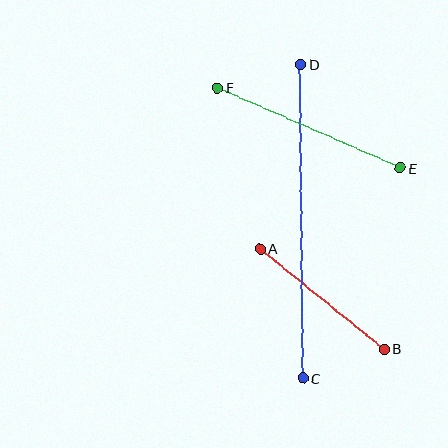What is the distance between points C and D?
The distance is approximately 314 pixels.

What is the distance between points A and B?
The distance is approximately 159 pixels.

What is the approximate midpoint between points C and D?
The midpoint is at approximately (302, 221) pixels.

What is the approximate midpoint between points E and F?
The midpoint is at approximately (309, 128) pixels.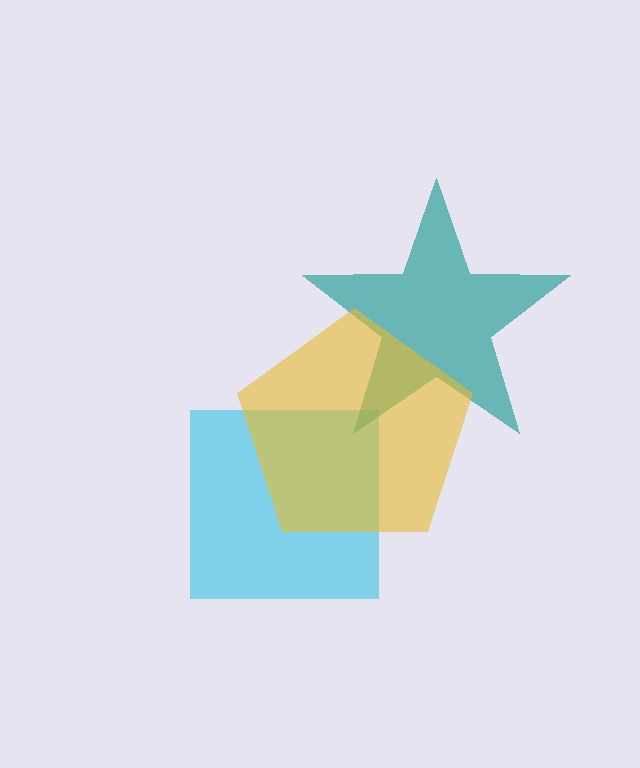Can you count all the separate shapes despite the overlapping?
Yes, there are 3 separate shapes.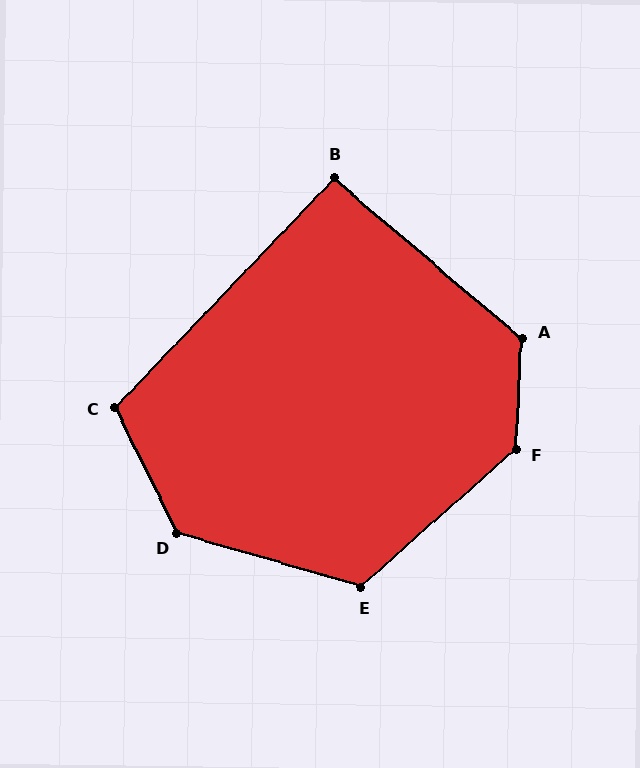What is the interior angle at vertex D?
Approximately 133 degrees (obtuse).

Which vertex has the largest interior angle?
F, at approximately 134 degrees.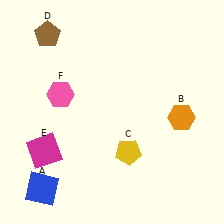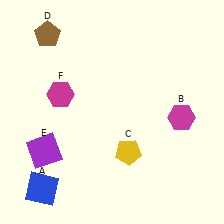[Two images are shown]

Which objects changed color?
B changed from orange to magenta. E changed from magenta to purple. F changed from pink to magenta.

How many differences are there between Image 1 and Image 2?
There are 3 differences between the two images.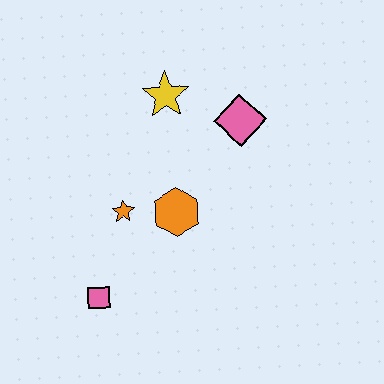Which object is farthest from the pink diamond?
The pink square is farthest from the pink diamond.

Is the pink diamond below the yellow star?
Yes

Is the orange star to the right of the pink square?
Yes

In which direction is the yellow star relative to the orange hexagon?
The yellow star is above the orange hexagon.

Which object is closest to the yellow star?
The pink diamond is closest to the yellow star.